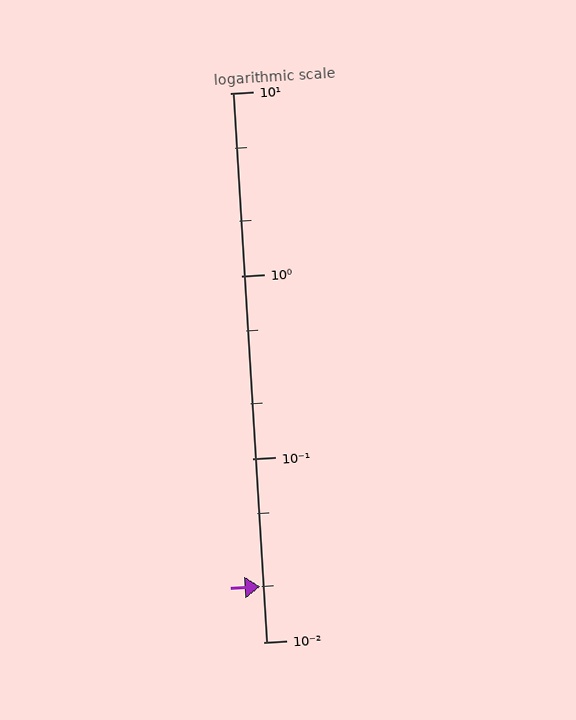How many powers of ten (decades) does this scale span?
The scale spans 3 decades, from 0.01 to 10.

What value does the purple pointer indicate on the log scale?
The pointer indicates approximately 0.02.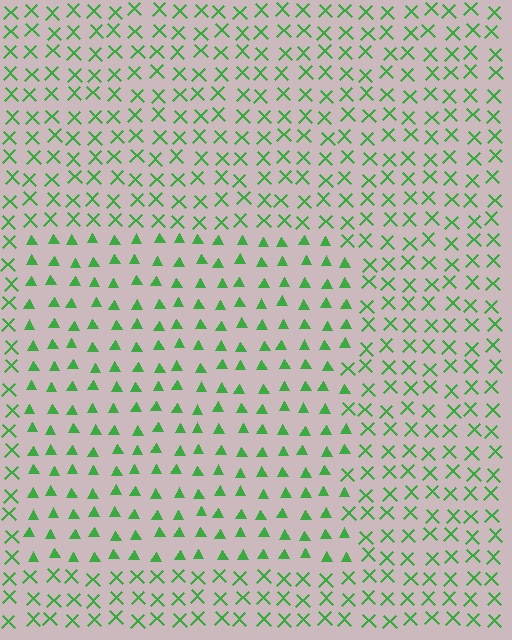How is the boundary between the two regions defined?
The boundary is defined by a change in element shape: triangles inside vs. X marks outside. All elements share the same color and spacing.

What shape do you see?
I see a rectangle.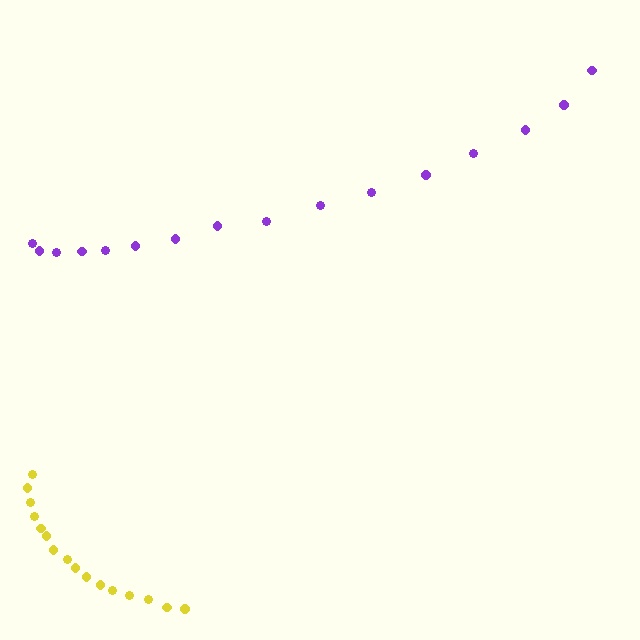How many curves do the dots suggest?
There are 2 distinct paths.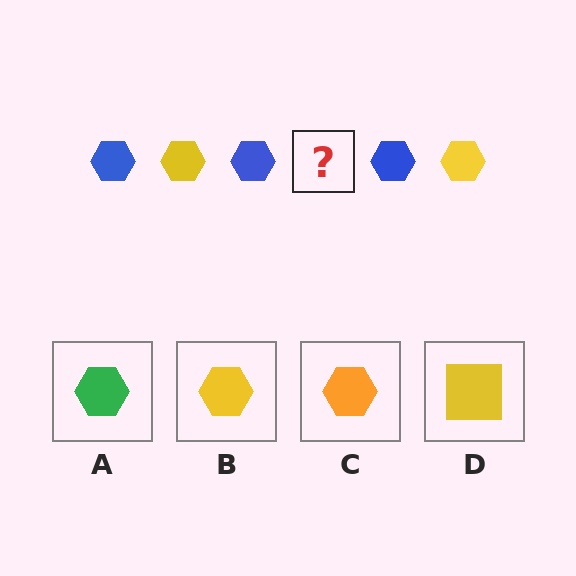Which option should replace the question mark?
Option B.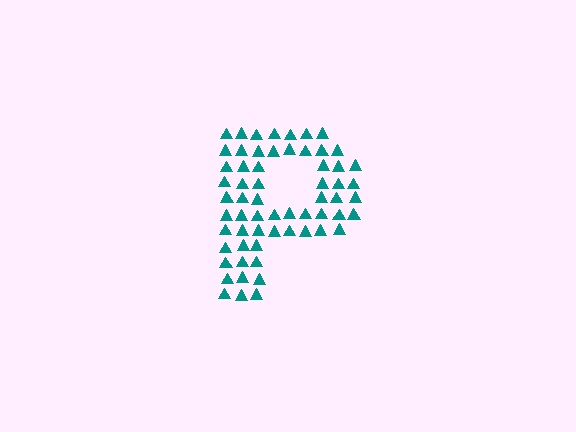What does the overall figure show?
The overall figure shows the letter P.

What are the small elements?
The small elements are triangles.